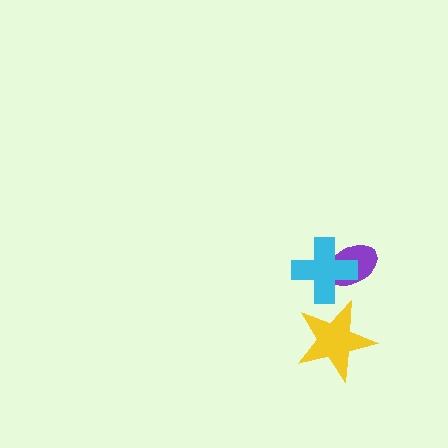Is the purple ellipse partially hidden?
Yes, it is partially covered by another shape.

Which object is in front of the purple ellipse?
The cyan cross is in front of the purple ellipse.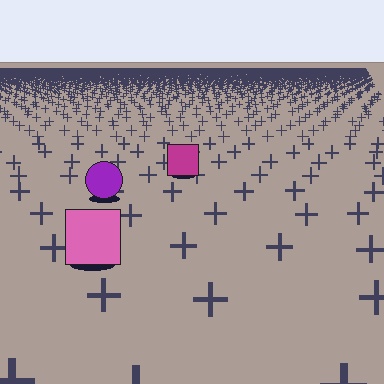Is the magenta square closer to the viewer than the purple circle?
No. The purple circle is closer — you can tell from the texture gradient: the ground texture is coarser near it.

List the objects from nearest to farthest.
From nearest to farthest: the pink square, the purple circle, the magenta square.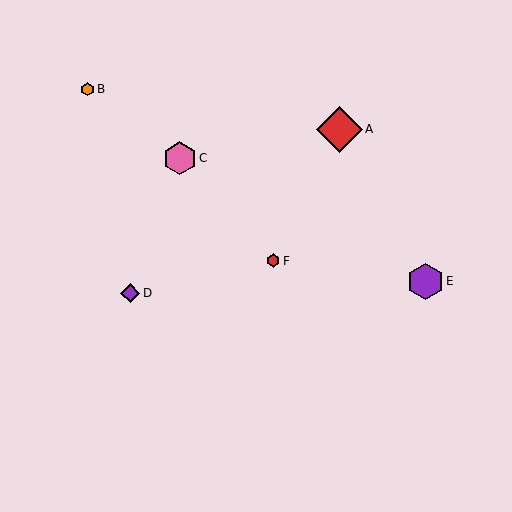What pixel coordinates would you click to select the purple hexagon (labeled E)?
Click at (425, 281) to select the purple hexagon E.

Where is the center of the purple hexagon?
The center of the purple hexagon is at (425, 281).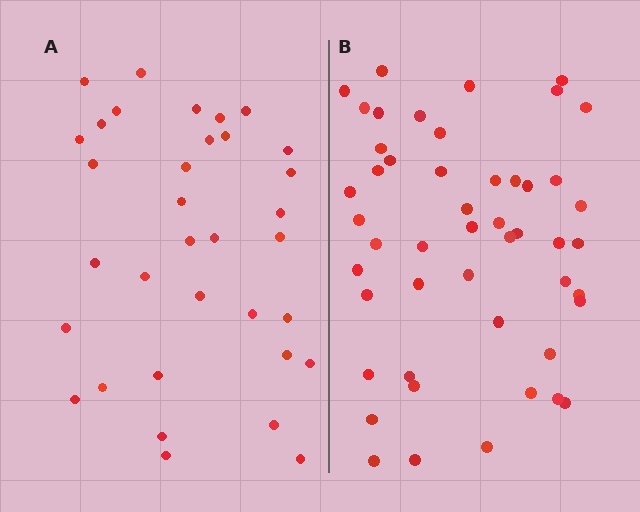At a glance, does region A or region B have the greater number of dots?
Region B (the right region) has more dots.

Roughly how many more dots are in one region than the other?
Region B has approximately 15 more dots than region A.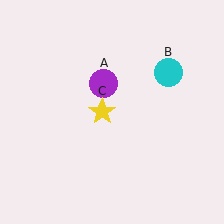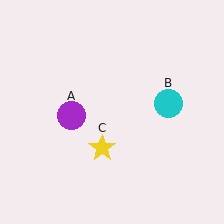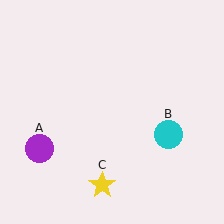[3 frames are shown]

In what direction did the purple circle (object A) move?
The purple circle (object A) moved down and to the left.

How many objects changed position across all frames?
3 objects changed position: purple circle (object A), cyan circle (object B), yellow star (object C).